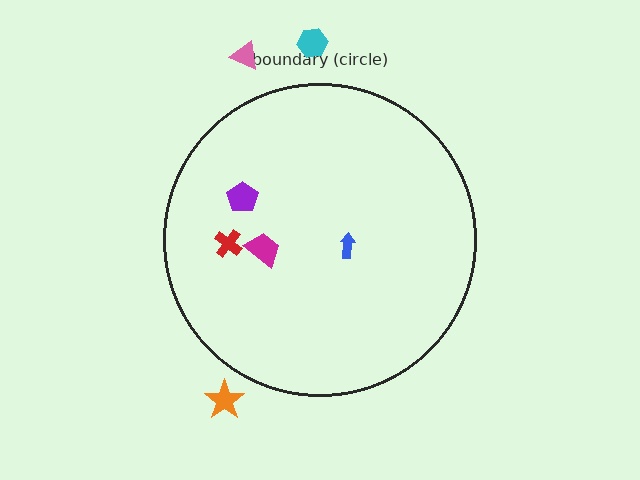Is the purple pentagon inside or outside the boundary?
Inside.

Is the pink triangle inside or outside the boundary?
Outside.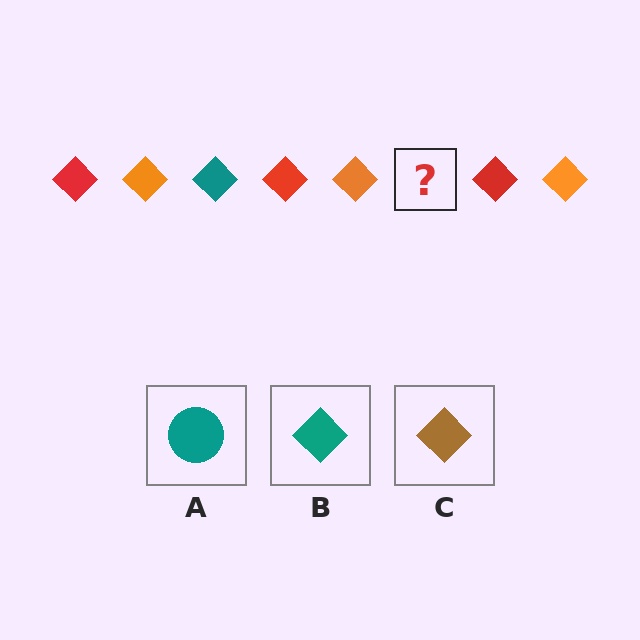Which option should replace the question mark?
Option B.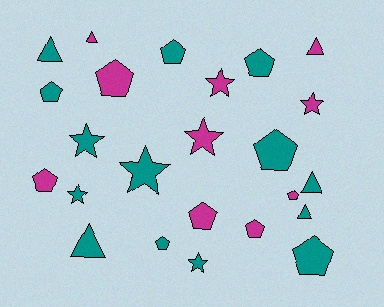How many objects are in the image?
There are 24 objects.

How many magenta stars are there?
There are 3 magenta stars.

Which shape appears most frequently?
Pentagon, with 11 objects.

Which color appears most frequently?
Teal, with 14 objects.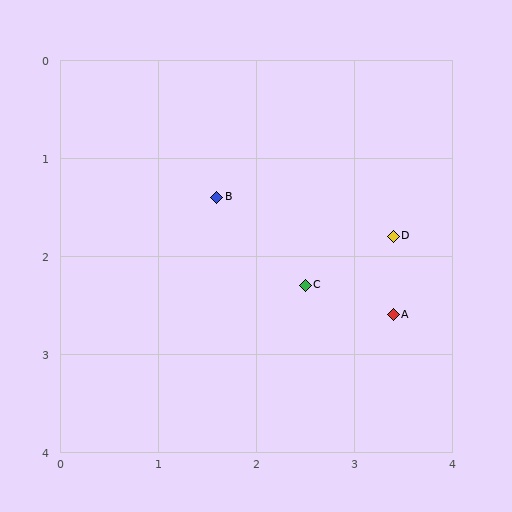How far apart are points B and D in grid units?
Points B and D are about 1.8 grid units apart.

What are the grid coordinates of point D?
Point D is at approximately (3.4, 1.8).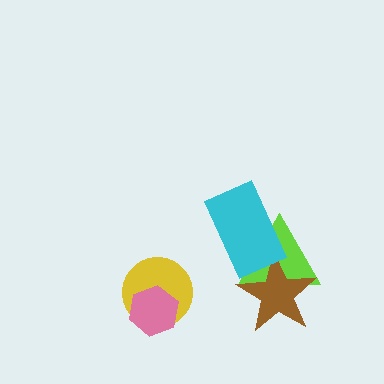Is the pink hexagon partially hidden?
No, no other shape covers it.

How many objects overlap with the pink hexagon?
1 object overlaps with the pink hexagon.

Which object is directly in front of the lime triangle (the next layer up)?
The brown star is directly in front of the lime triangle.